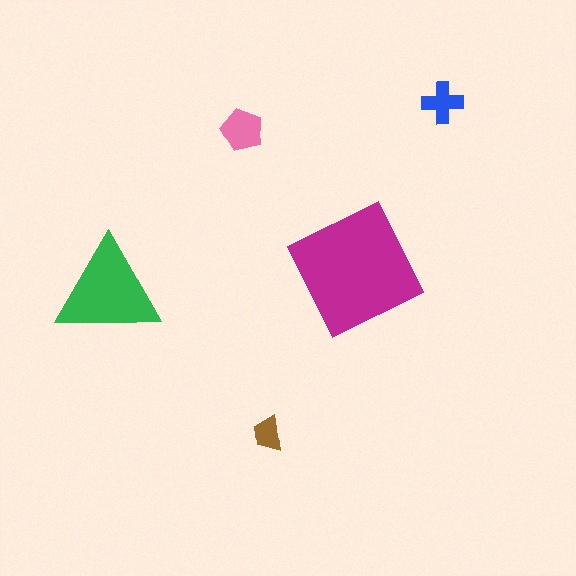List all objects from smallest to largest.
The brown trapezoid, the blue cross, the pink pentagon, the green triangle, the magenta square.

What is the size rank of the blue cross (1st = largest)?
4th.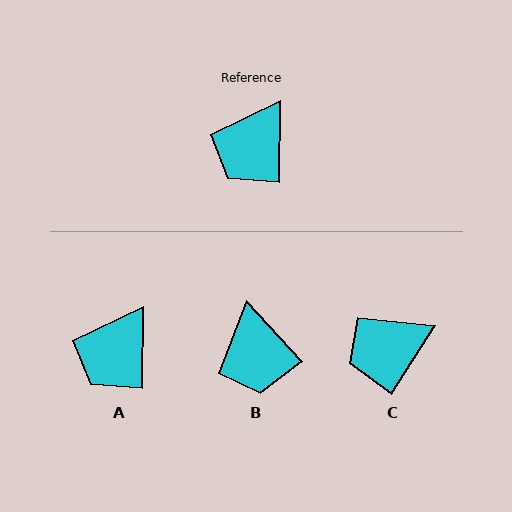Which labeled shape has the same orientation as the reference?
A.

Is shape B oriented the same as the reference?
No, it is off by about 43 degrees.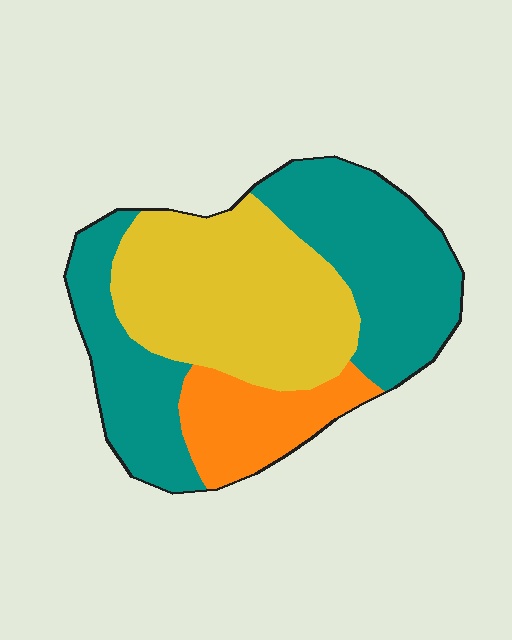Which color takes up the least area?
Orange, at roughly 15%.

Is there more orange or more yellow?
Yellow.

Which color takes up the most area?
Teal, at roughly 45%.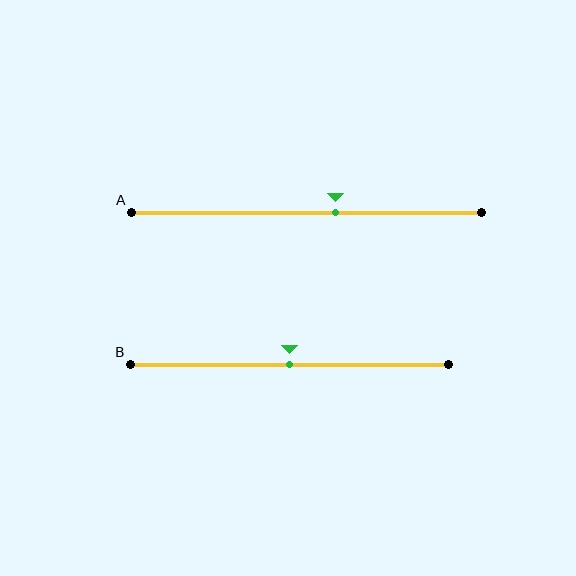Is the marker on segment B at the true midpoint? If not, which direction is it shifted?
Yes, the marker on segment B is at the true midpoint.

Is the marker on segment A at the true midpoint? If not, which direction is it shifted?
No, the marker on segment A is shifted to the right by about 8% of the segment length.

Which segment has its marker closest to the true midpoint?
Segment B has its marker closest to the true midpoint.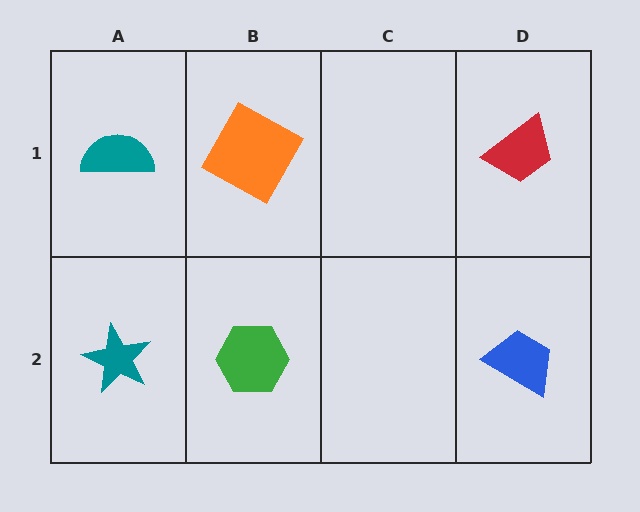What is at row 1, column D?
A red trapezoid.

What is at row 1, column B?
An orange square.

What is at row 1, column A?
A teal semicircle.